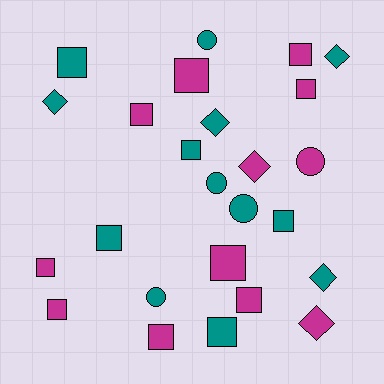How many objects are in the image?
There are 25 objects.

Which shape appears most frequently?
Square, with 14 objects.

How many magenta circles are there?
There is 1 magenta circle.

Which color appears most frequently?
Teal, with 13 objects.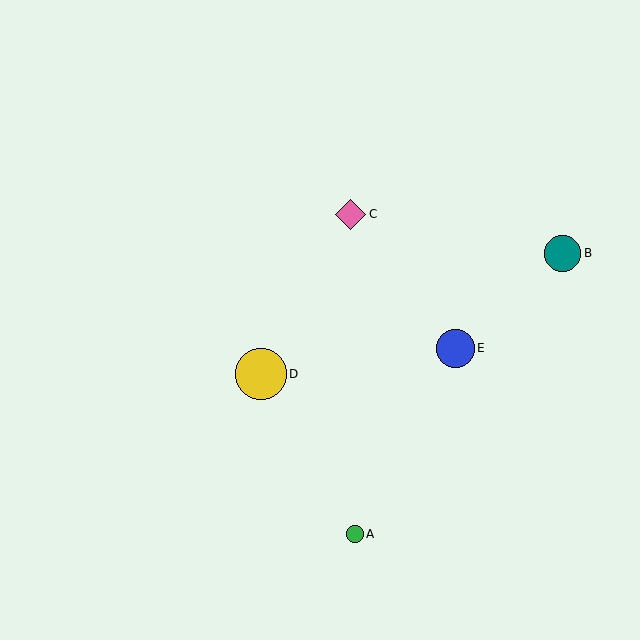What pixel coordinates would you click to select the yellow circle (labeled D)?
Click at (261, 374) to select the yellow circle D.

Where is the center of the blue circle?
The center of the blue circle is at (455, 348).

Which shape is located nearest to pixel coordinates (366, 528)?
The green circle (labeled A) at (355, 534) is nearest to that location.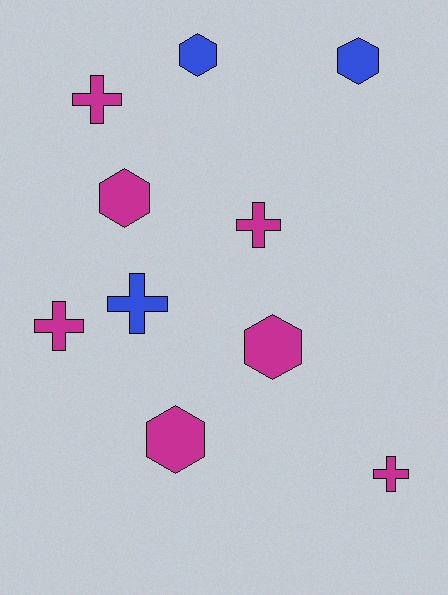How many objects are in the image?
There are 10 objects.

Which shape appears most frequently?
Hexagon, with 5 objects.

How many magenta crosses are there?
There are 4 magenta crosses.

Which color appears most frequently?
Magenta, with 7 objects.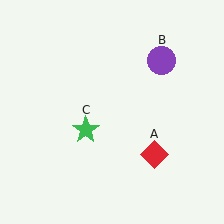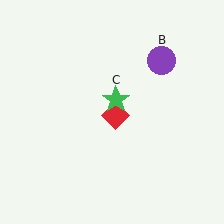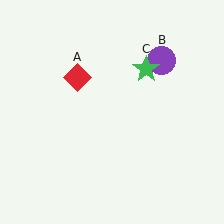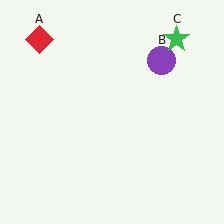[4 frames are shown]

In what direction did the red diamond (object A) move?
The red diamond (object A) moved up and to the left.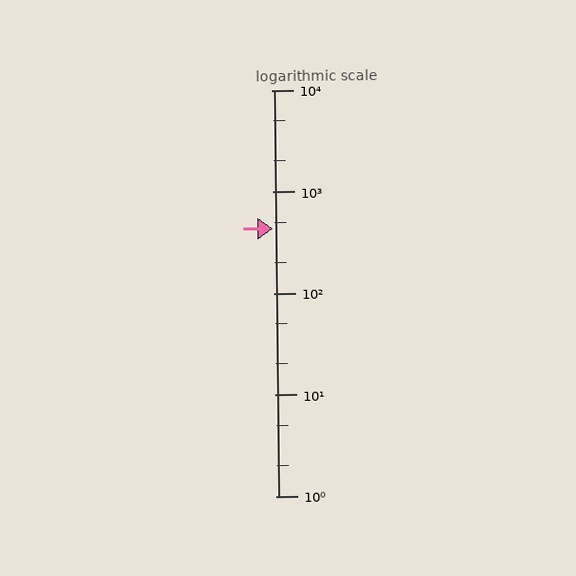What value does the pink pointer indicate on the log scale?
The pointer indicates approximately 430.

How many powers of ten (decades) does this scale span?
The scale spans 4 decades, from 1 to 10000.